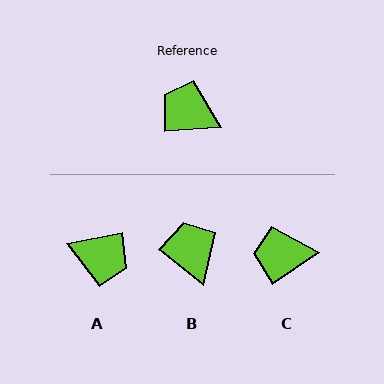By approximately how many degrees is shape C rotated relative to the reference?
Approximately 31 degrees counter-clockwise.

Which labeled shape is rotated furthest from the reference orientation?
A, about 173 degrees away.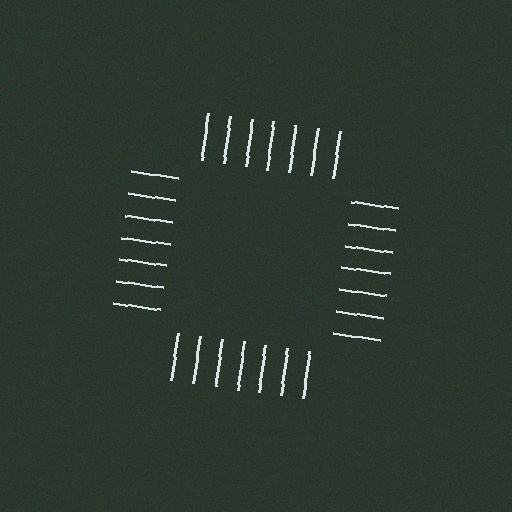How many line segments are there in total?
28 — 7 along each of the 4 edges.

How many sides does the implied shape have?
4 sides — the line-ends trace a square.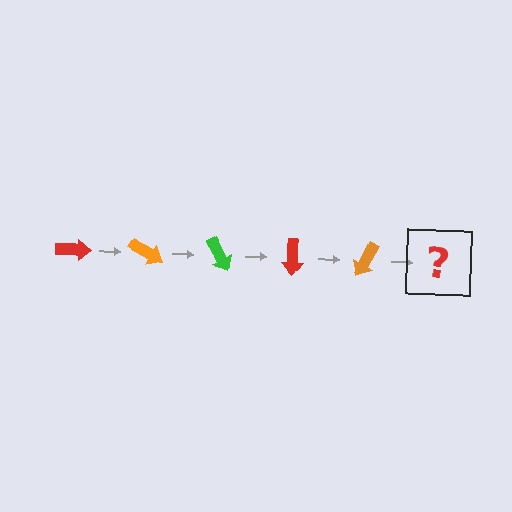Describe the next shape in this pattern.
It should be a green arrow, rotated 150 degrees from the start.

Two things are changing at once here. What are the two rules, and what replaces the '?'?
The two rules are that it rotates 30 degrees each step and the color cycles through red, orange, and green. The '?' should be a green arrow, rotated 150 degrees from the start.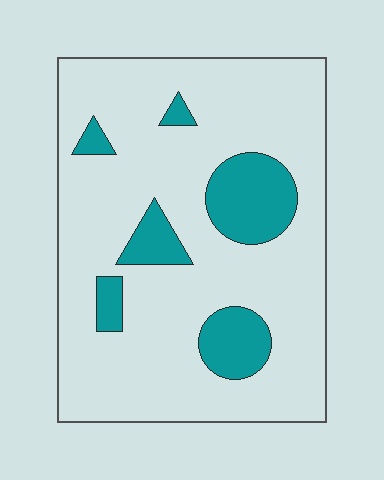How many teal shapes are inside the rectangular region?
6.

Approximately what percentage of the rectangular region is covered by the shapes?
Approximately 15%.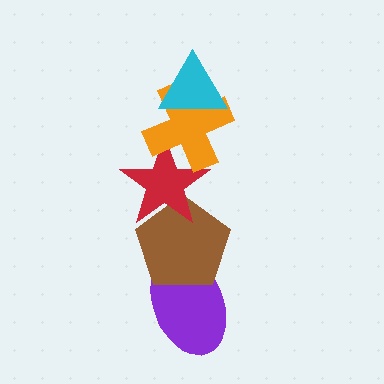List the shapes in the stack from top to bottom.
From top to bottom: the cyan triangle, the orange cross, the red star, the brown pentagon, the purple ellipse.